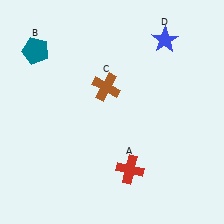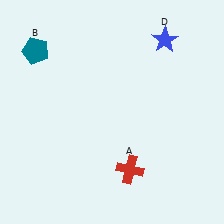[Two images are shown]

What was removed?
The brown cross (C) was removed in Image 2.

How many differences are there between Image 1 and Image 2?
There is 1 difference between the two images.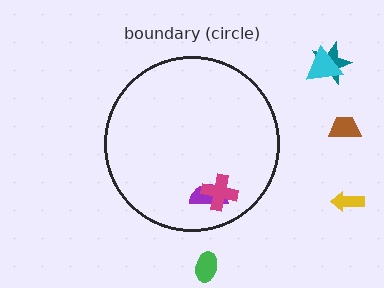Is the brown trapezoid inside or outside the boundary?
Outside.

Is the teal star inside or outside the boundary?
Outside.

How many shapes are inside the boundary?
2 inside, 5 outside.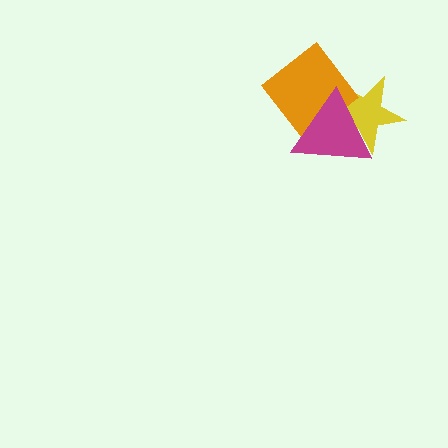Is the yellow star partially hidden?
Yes, it is partially covered by another shape.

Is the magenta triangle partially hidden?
No, no other shape covers it.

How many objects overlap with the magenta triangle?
2 objects overlap with the magenta triangle.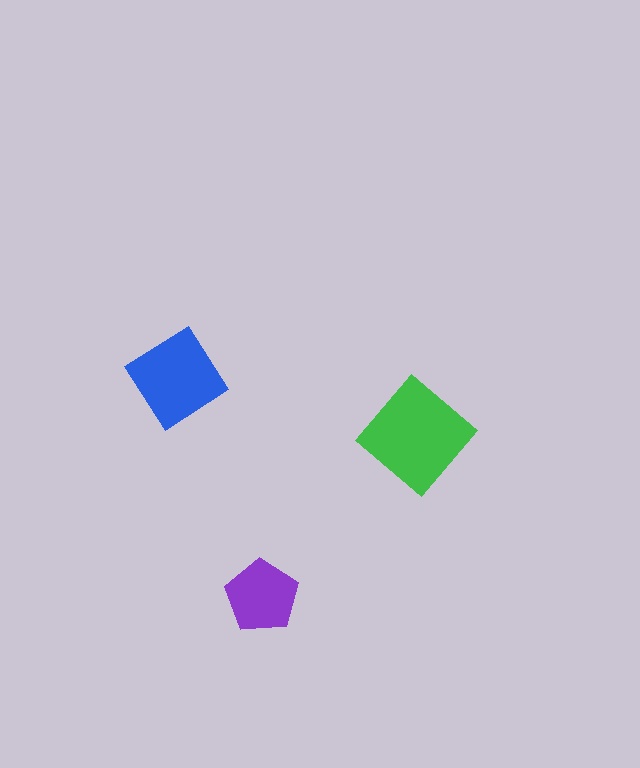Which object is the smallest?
The purple pentagon.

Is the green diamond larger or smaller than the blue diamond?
Larger.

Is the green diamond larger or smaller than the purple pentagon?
Larger.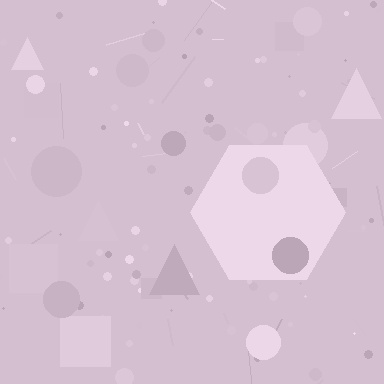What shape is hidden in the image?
A hexagon is hidden in the image.